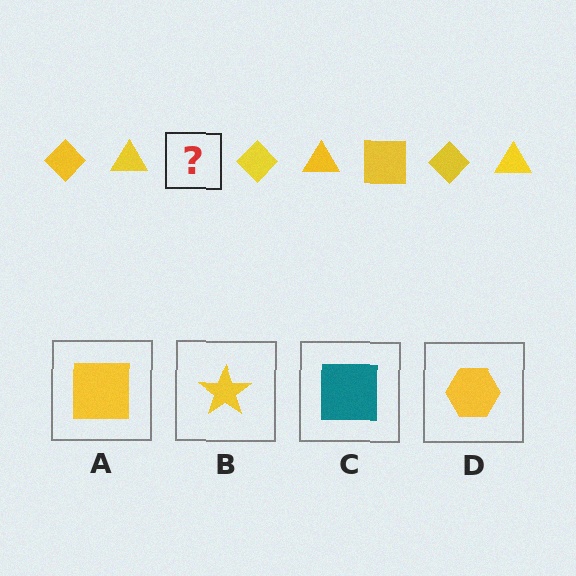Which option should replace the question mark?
Option A.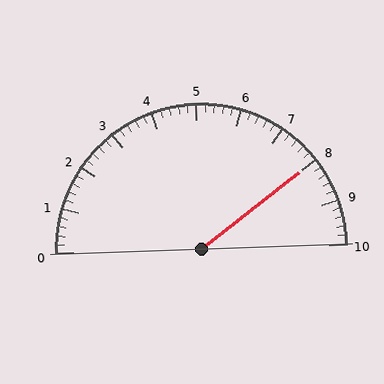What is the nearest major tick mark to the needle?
The nearest major tick mark is 8.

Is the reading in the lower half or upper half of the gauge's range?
The reading is in the upper half of the range (0 to 10).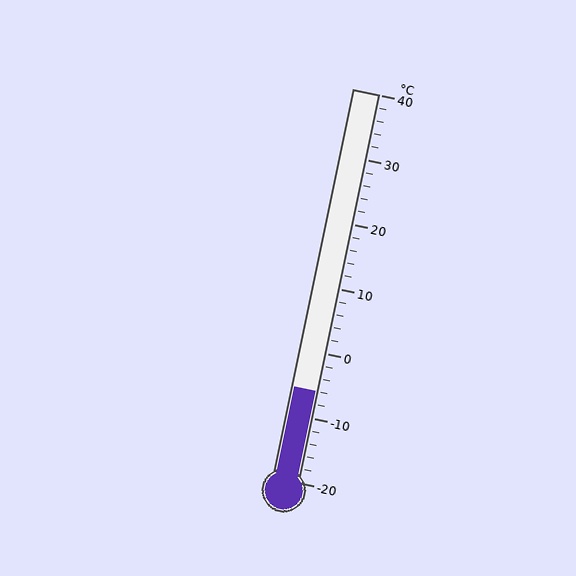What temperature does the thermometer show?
The thermometer shows approximately -6°C.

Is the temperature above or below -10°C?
The temperature is above -10°C.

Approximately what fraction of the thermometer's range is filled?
The thermometer is filled to approximately 25% of its range.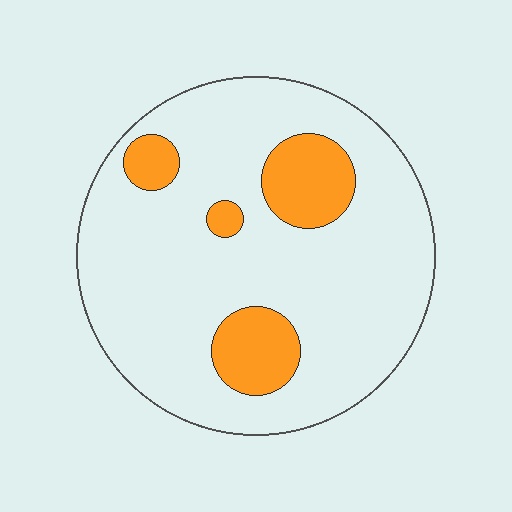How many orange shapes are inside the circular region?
4.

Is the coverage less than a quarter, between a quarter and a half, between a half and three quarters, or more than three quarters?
Less than a quarter.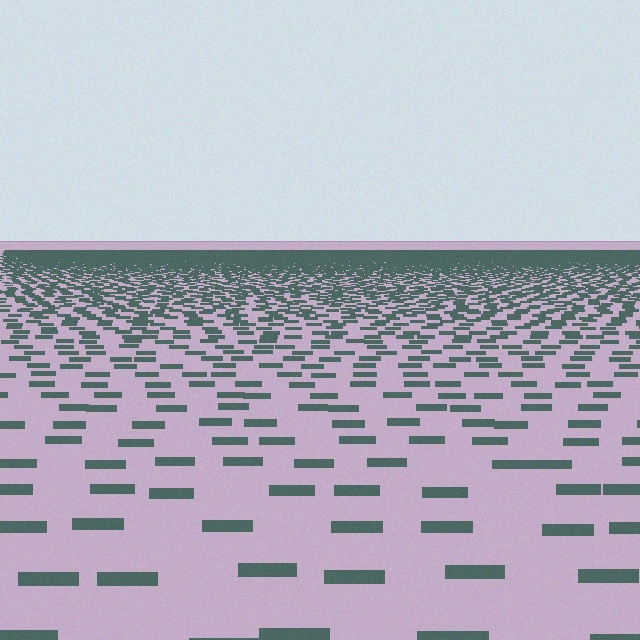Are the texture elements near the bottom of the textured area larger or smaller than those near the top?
Larger. Near the bottom, elements are closer to the viewer and appear at a bigger on-screen size.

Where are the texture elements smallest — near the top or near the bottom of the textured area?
Near the top.